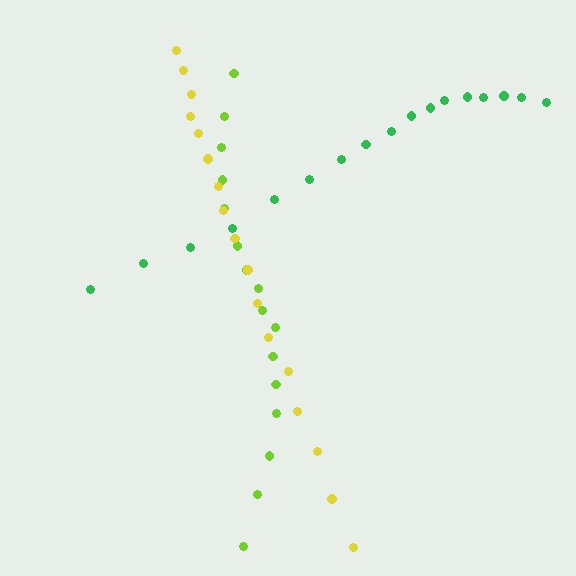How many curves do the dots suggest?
There are 3 distinct paths.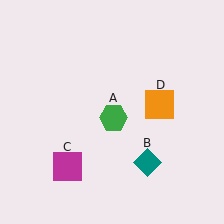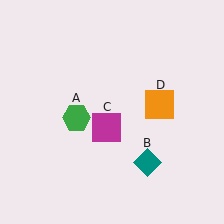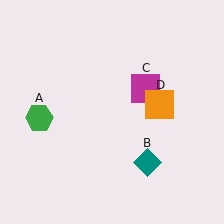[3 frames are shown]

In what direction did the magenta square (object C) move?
The magenta square (object C) moved up and to the right.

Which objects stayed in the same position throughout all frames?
Teal diamond (object B) and orange square (object D) remained stationary.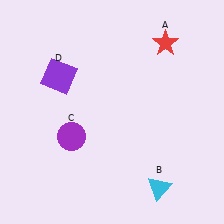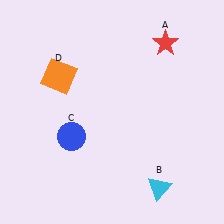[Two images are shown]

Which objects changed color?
C changed from purple to blue. D changed from purple to orange.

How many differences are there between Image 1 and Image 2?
There are 2 differences between the two images.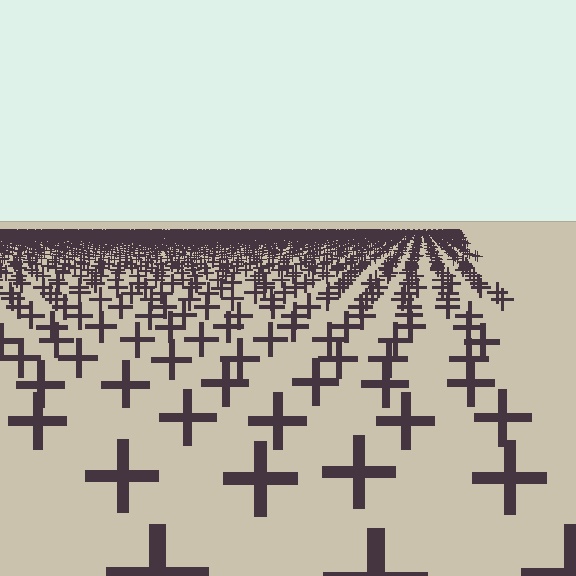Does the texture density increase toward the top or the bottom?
Density increases toward the top.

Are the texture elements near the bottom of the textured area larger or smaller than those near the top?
Larger. Near the bottom, elements are closer to the viewer and appear at a bigger on-screen size.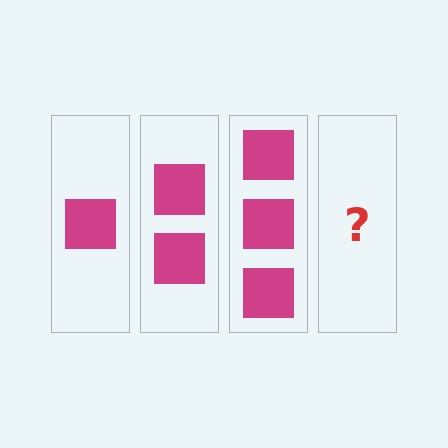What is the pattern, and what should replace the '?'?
The pattern is that each step adds one more square. The '?' should be 4 squares.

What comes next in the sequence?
The next element should be 4 squares.